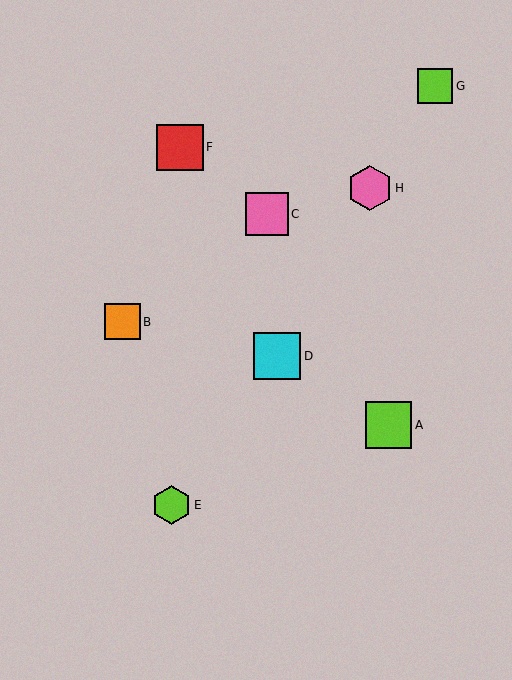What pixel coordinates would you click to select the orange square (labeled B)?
Click at (122, 322) to select the orange square B.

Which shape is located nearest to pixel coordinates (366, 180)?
The pink hexagon (labeled H) at (370, 188) is nearest to that location.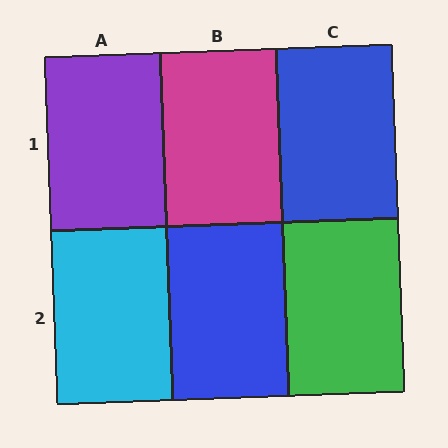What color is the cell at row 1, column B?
Magenta.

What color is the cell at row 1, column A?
Purple.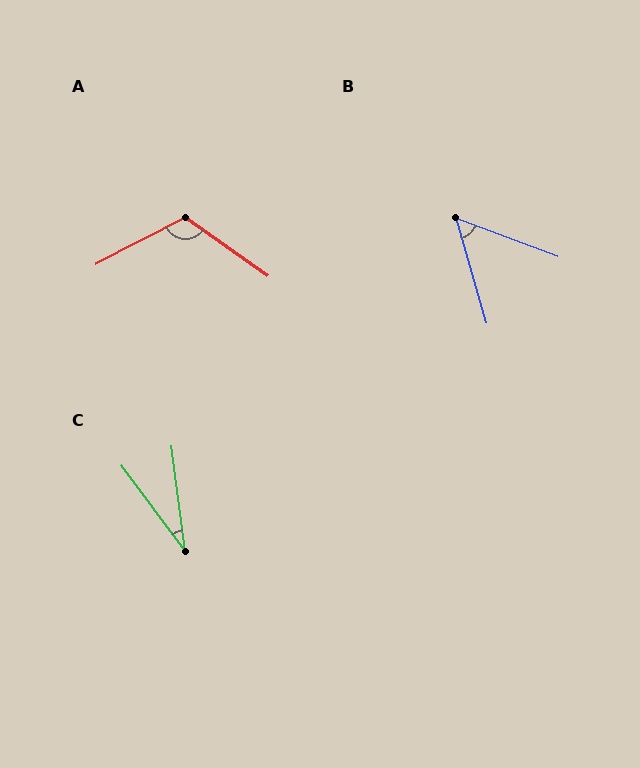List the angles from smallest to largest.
C (29°), B (53°), A (117°).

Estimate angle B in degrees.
Approximately 53 degrees.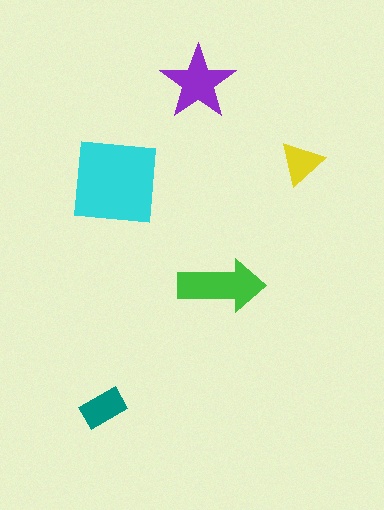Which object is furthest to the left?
The teal rectangle is leftmost.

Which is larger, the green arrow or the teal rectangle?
The green arrow.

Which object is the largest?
The cyan square.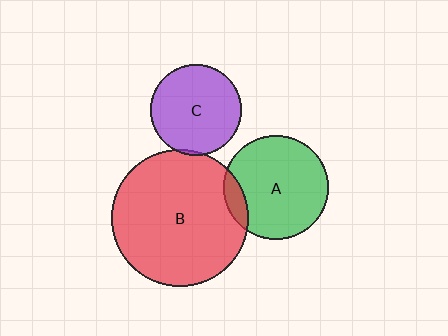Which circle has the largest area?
Circle B (red).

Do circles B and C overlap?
Yes.